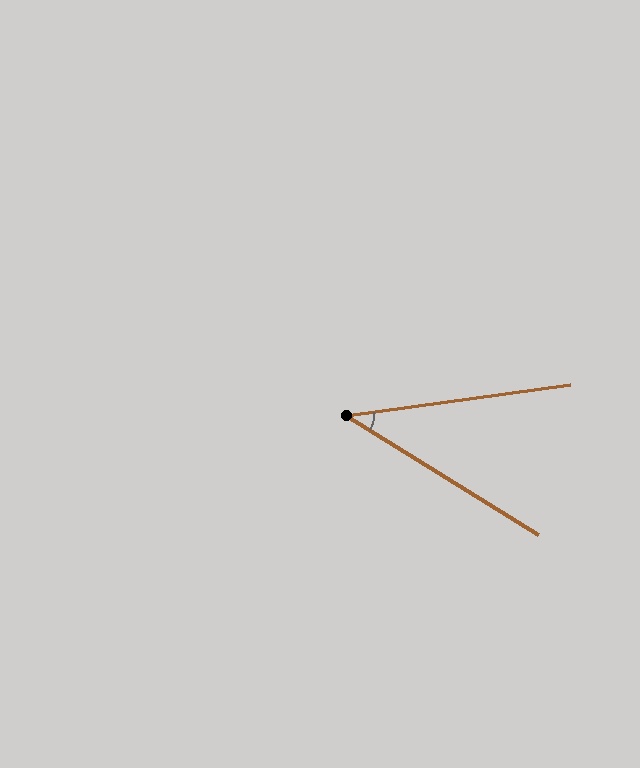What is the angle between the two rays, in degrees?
Approximately 40 degrees.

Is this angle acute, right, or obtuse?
It is acute.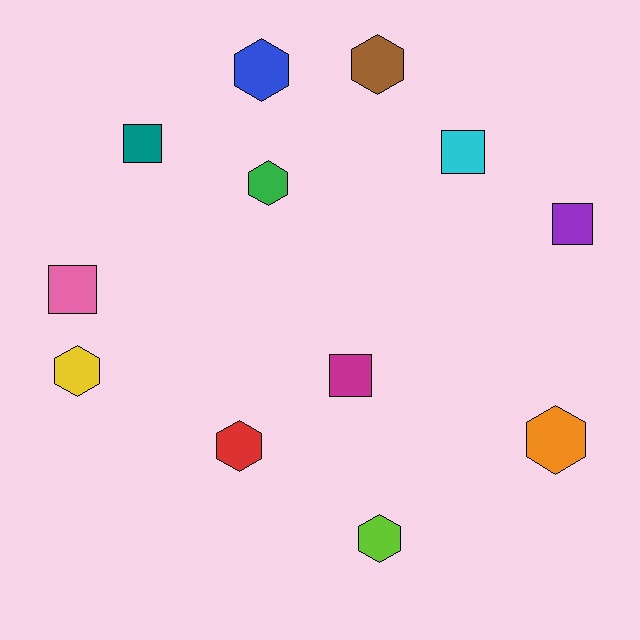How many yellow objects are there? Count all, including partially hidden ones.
There is 1 yellow object.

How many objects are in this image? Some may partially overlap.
There are 12 objects.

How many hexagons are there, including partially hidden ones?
There are 7 hexagons.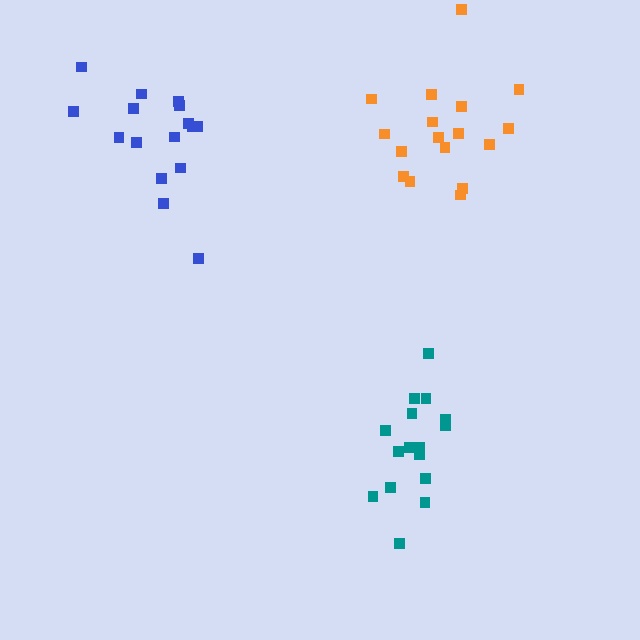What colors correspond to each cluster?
The clusters are colored: teal, blue, orange.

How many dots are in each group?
Group 1: 16 dots, Group 2: 16 dots, Group 3: 17 dots (49 total).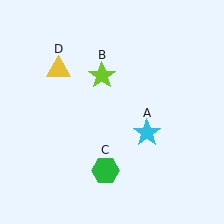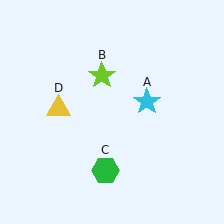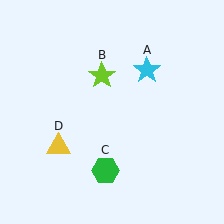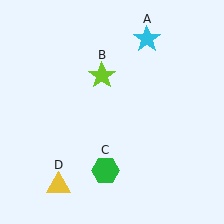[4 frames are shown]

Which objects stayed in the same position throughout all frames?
Lime star (object B) and green hexagon (object C) remained stationary.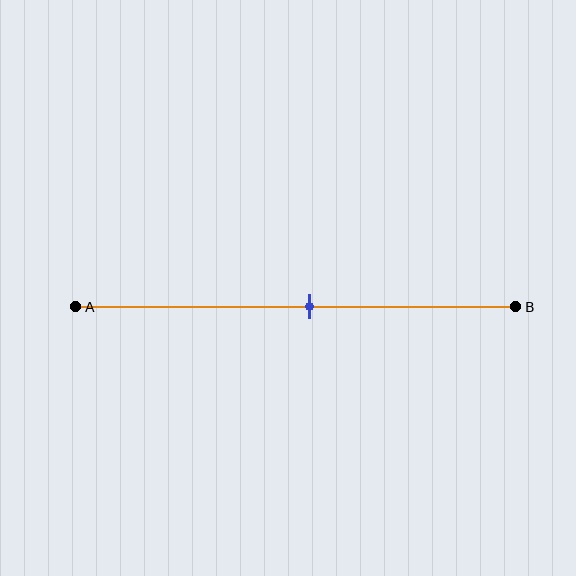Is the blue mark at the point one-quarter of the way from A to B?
No, the mark is at about 55% from A, not at the 25% one-quarter point.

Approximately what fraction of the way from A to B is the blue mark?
The blue mark is approximately 55% of the way from A to B.